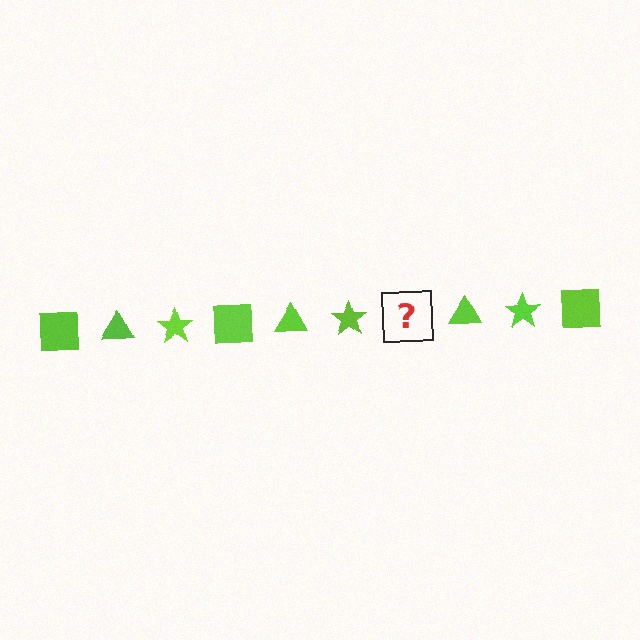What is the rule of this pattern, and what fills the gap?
The rule is that the pattern cycles through square, triangle, star shapes in lime. The gap should be filled with a lime square.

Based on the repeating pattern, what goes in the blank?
The blank should be a lime square.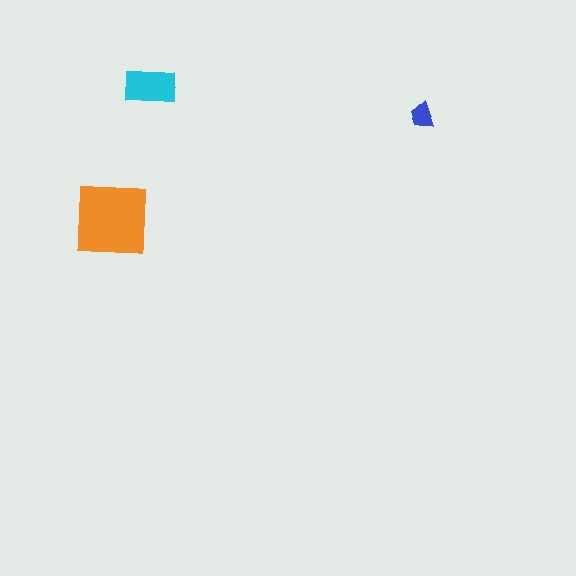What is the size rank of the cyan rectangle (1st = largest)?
2nd.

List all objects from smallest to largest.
The blue trapezoid, the cyan rectangle, the orange square.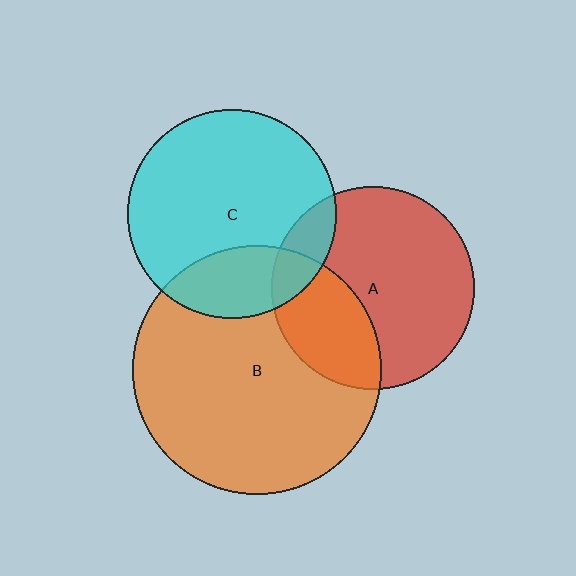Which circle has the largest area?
Circle B (orange).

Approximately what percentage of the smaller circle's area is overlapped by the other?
Approximately 30%.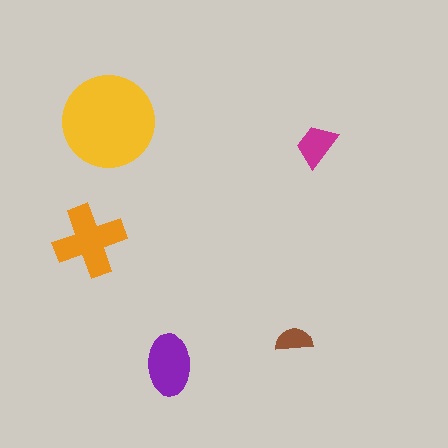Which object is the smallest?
The brown semicircle.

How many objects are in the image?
There are 5 objects in the image.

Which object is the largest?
The yellow circle.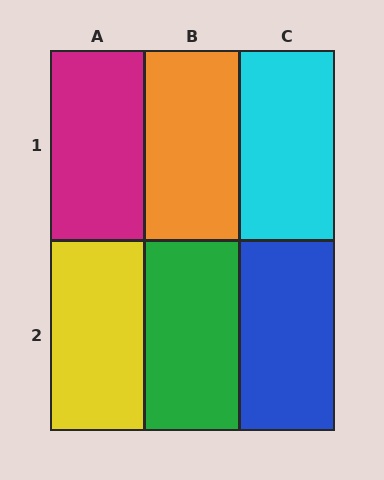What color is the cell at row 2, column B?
Green.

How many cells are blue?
1 cell is blue.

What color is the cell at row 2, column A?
Yellow.